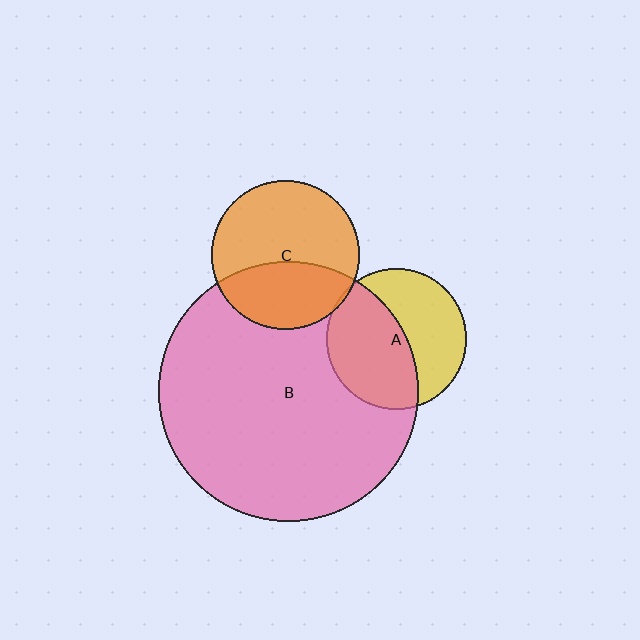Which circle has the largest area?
Circle B (pink).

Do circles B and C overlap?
Yes.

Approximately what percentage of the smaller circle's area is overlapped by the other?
Approximately 40%.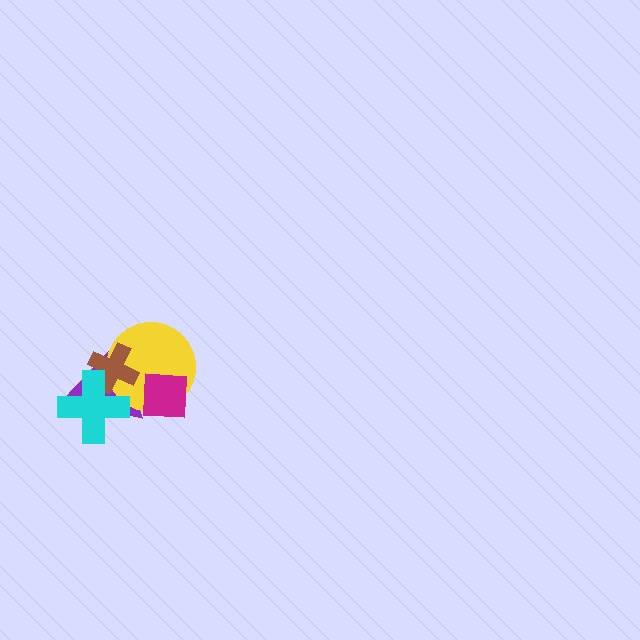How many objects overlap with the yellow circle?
4 objects overlap with the yellow circle.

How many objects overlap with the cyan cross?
3 objects overlap with the cyan cross.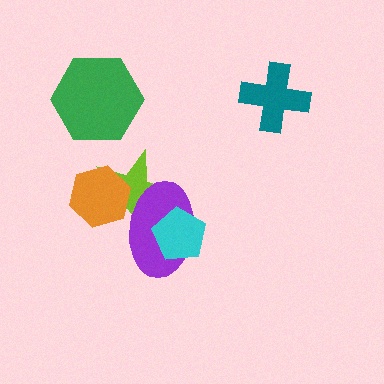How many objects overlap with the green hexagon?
0 objects overlap with the green hexagon.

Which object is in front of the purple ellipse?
The cyan pentagon is in front of the purple ellipse.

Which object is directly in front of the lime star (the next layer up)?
The orange hexagon is directly in front of the lime star.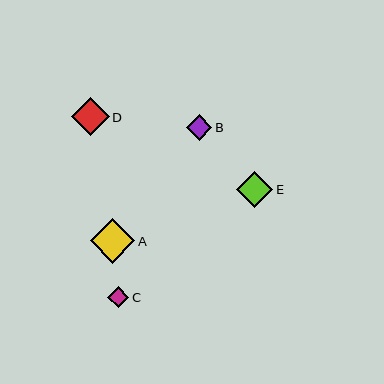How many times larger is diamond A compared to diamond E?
Diamond A is approximately 1.2 times the size of diamond E.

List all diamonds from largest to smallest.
From largest to smallest: A, D, E, B, C.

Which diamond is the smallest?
Diamond C is the smallest with a size of approximately 21 pixels.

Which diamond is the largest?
Diamond A is the largest with a size of approximately 44 pixels.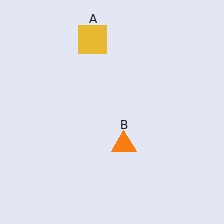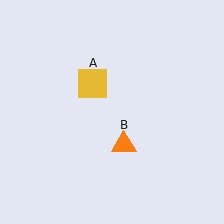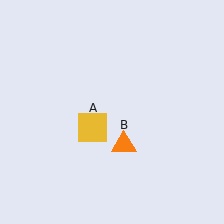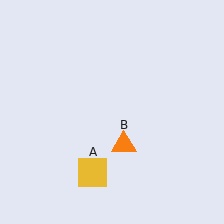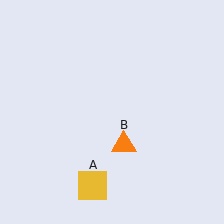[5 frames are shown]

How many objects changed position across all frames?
1 object changed position: yellow square (object A).